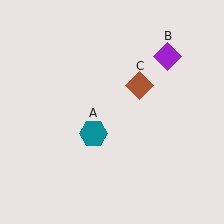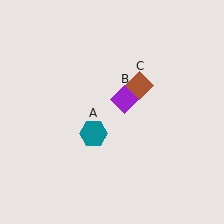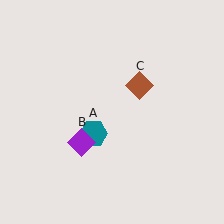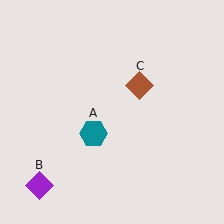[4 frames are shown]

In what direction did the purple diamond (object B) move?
The purple diamond (object B) moved down and to the left.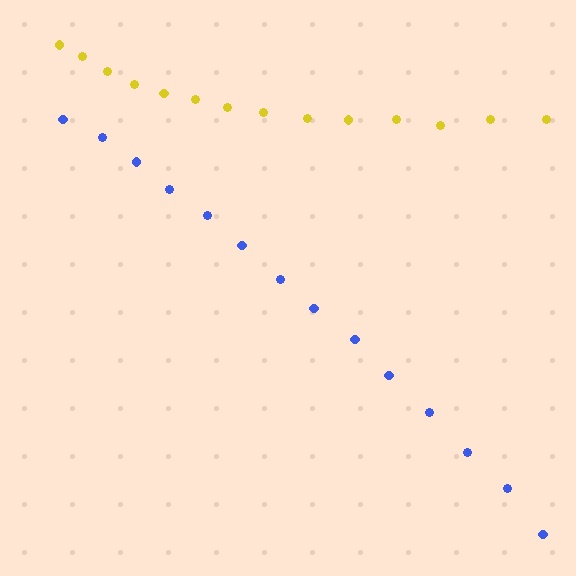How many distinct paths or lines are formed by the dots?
There are 2 distinct paths.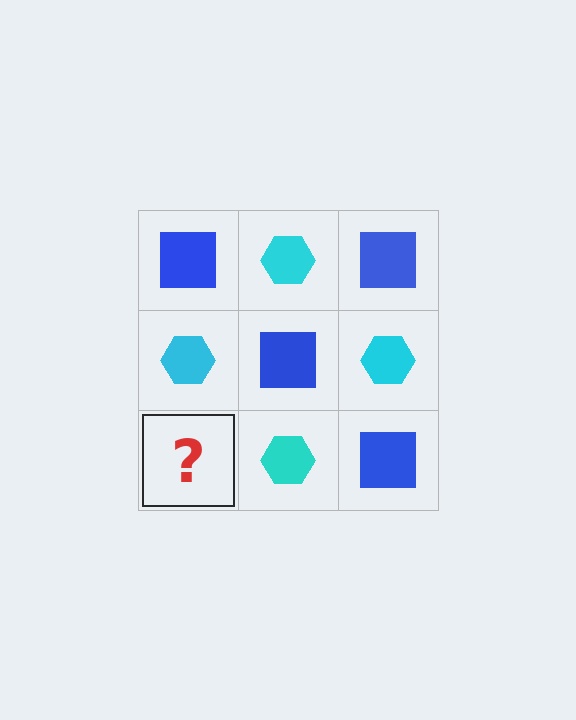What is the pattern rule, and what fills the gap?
The rule is that it alternates blue square and cyan hexagon in a checkerboard pattern. The gap should be filled with a blue square.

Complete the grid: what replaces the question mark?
The question mark should be replaced with a blue square.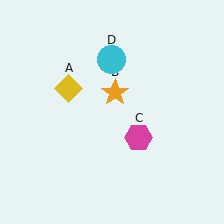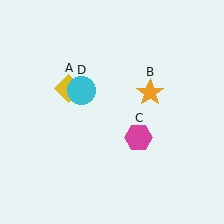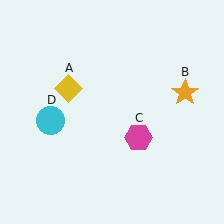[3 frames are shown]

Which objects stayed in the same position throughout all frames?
Yellow diamond (object A) and magenta hexagon (object C) remained stationary.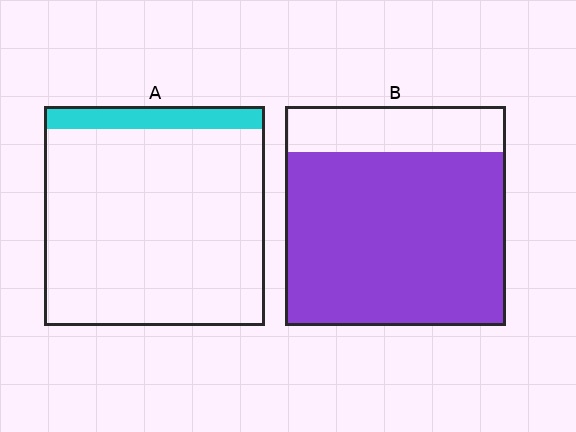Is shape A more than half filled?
No.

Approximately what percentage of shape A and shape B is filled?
A is approximately 10% and B is approximately 80%.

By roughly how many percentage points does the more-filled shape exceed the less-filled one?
By roughly 70 percentage points (B over A).